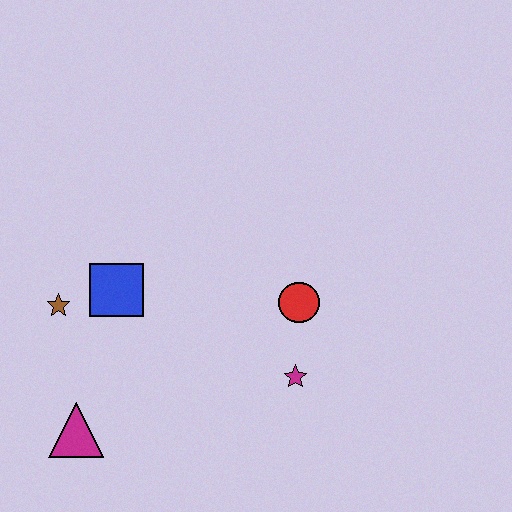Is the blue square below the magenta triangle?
No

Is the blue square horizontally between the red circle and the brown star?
Yes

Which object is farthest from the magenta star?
The brown star is farthest from the magenta star.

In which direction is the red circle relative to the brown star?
The red circle is to the right of the brown star.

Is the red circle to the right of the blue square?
Yes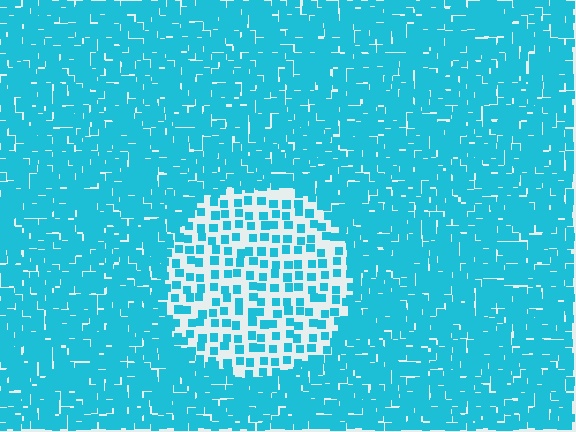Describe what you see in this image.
The image contains small cyan elements arranged at two different densities. A circle-shaped region is visible where the elements are less densely packed than the surrounding area.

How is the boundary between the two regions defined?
The boundary is defined by a change in element density (approximately 2.6x ratio). All elements are the same color, size, and shape.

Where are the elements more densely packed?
The elements are more densely packed outside the circle boundary.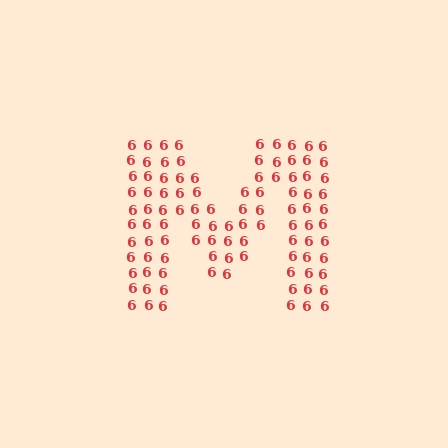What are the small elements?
The small elements are digit 6's.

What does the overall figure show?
The overall figure shows the letter M.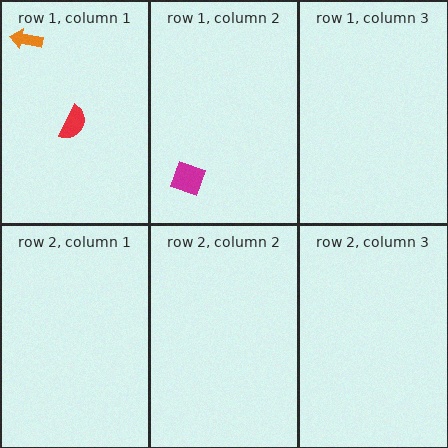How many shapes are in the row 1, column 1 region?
2.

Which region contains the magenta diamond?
The row 1, column 2 region.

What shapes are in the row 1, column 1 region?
The red semicircle, the orange arrow.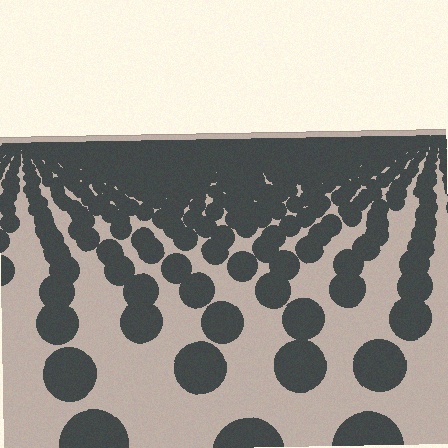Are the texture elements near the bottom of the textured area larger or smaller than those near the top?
Larger. Near the bottom, elements are closer to the viewer and appear at a bigger on-screen size.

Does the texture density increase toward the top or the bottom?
Density increases toward the top.